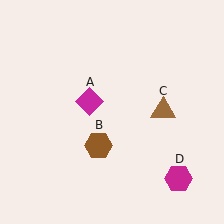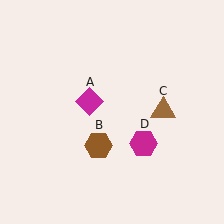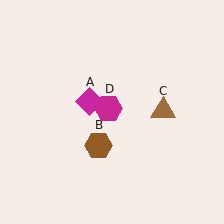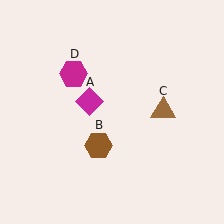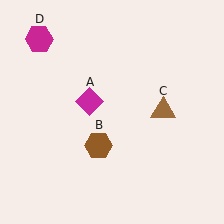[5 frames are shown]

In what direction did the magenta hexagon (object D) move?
The magenta hexagon (object D) moved up and to the left.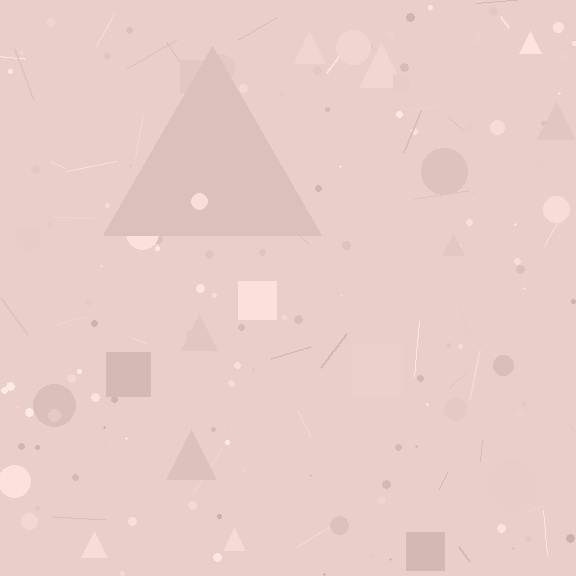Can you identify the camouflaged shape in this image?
The camouflaged shape is a triangle.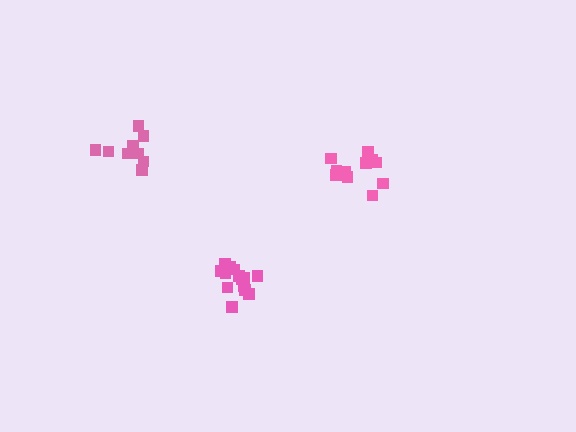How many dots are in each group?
Group 1: 9 dots, Group 2: 14 dots, Group 3: 12 dots (35 total).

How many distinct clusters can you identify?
There are 3 distinct clusters.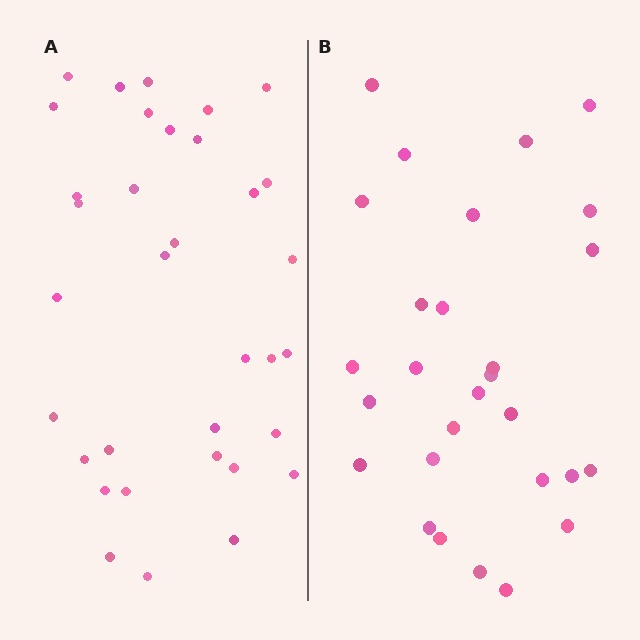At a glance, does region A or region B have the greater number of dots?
Region A (the left region) has more dots.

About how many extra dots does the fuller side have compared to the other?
Region A has about 6 more dots than region B.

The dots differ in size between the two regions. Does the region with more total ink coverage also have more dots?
No. Region B has more total ink coverage because its dots are larger, but region A actually contains more individual dots. Total area can be misleading — the number of items is what matters here.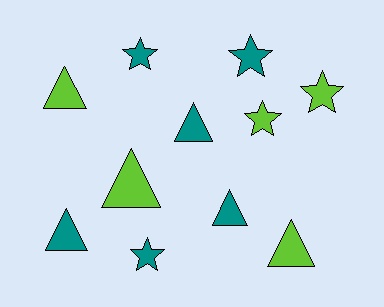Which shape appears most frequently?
Triangle, with 6 objects.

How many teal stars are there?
There are 3 teal stars.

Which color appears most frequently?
Teal, with 6 objects.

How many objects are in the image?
There are 11 objects.